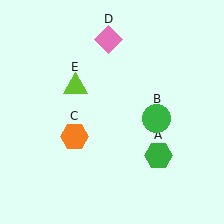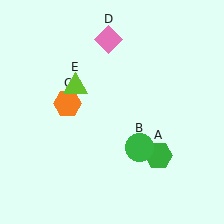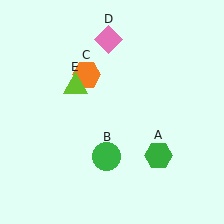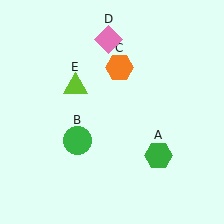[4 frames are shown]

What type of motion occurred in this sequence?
The green circle (object B), orange hexagon (object C) rotated clockwise around the center of the scene.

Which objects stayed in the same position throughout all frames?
Green hexagon (object A) and pink diamond (object D) and lime triangle (object E) remained stationary.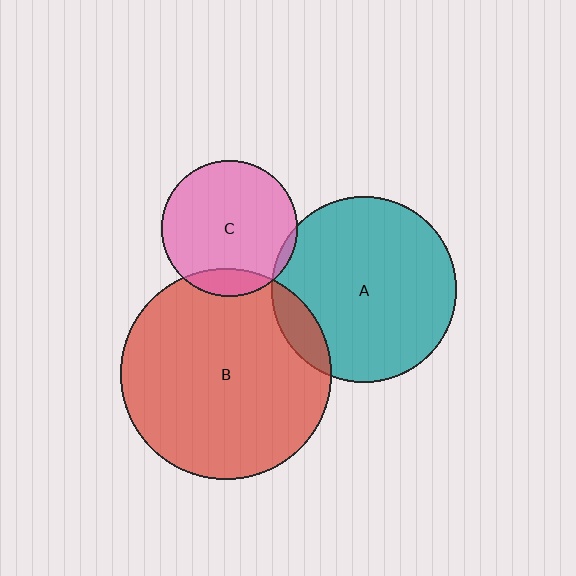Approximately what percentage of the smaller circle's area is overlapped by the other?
Approximately 10%.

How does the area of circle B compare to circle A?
Approximately 1.3 times.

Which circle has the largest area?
Circle B (red).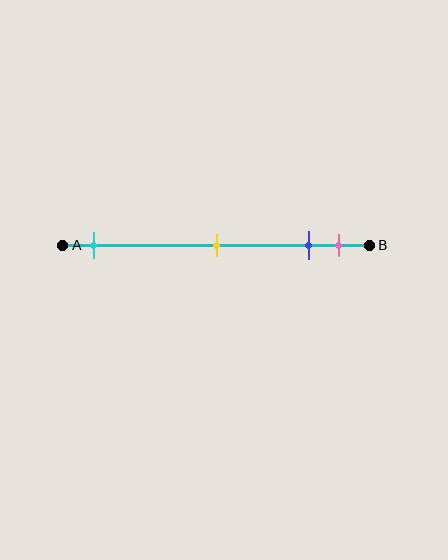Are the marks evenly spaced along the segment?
No, the marks are not evenly spaced.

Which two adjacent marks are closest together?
The blue and pink marks are the closest adjacent pair.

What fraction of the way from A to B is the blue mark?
The blue mark is approximately 80% (0.8) of the way from A to B.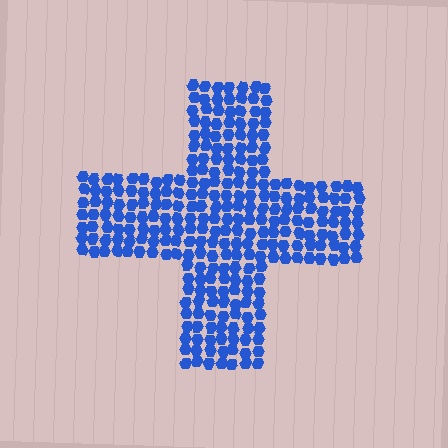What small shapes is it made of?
It is made of small hexagons.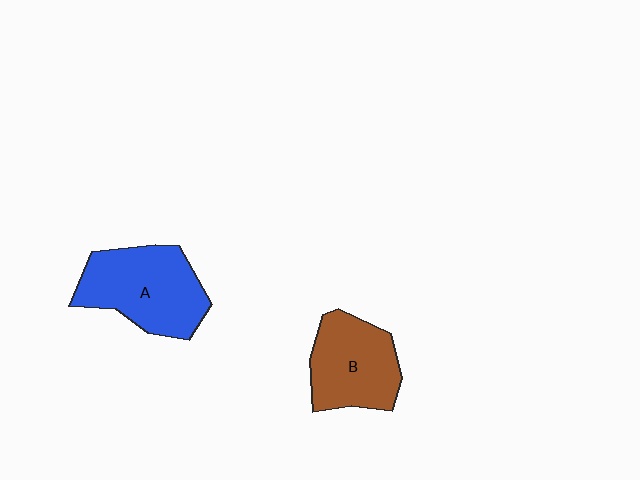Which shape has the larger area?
Shape A (blue).